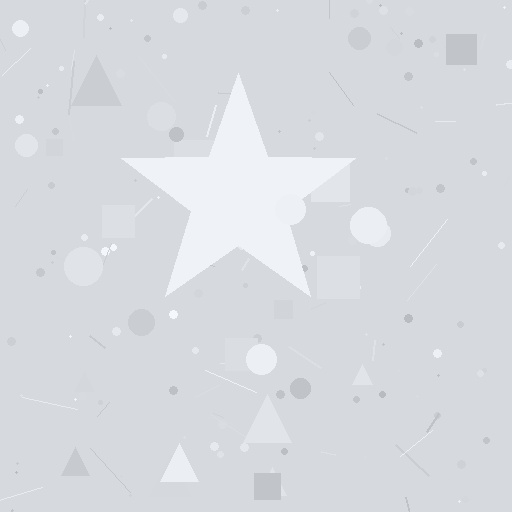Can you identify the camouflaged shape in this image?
The camouflaged shape is a star.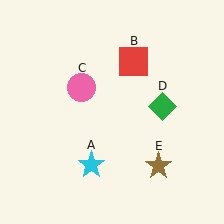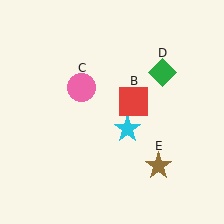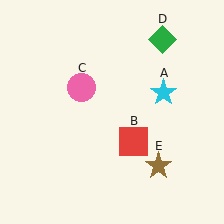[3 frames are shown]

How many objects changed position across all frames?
3 objects changed position: cyan star (object A), red square (object B), green diamond (object D).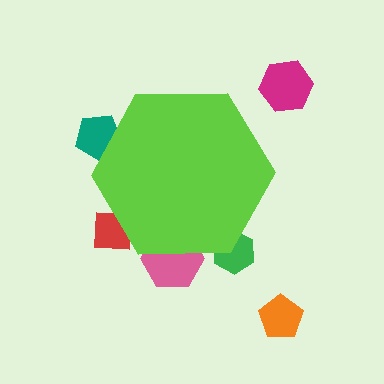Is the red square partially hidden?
Yes, the red square is partially hidden behind the lime hexagon.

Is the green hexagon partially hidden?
Yes, the green hexagon is partially hidden behind the lime hexagon.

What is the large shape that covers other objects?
A lime hexagon.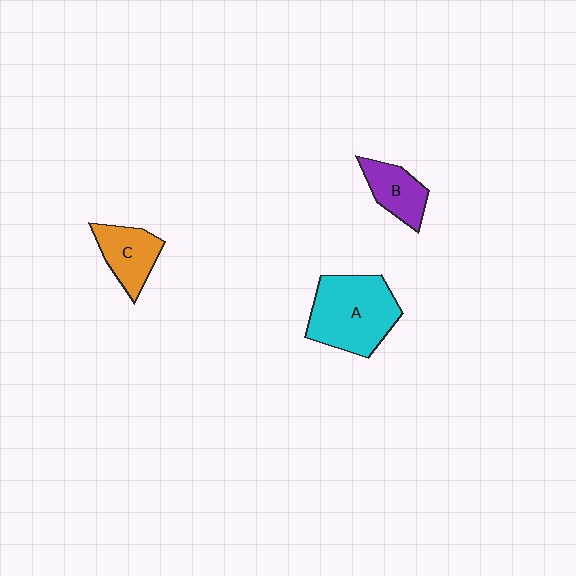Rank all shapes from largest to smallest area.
From largest to smallest: A (cyan), C (orange), B (purple).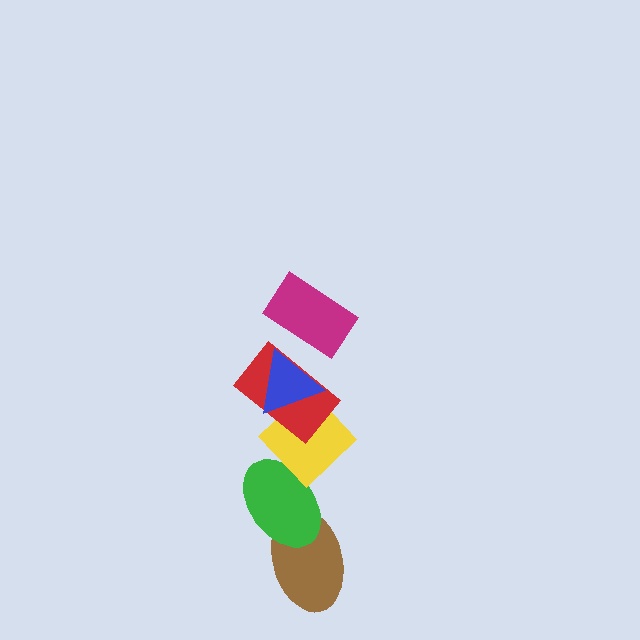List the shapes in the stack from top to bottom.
From top to bottom: the magenta rectangle, the blue triangle, the red rectangle, the yellow diamond, the green ellipse, the brown ellipse.